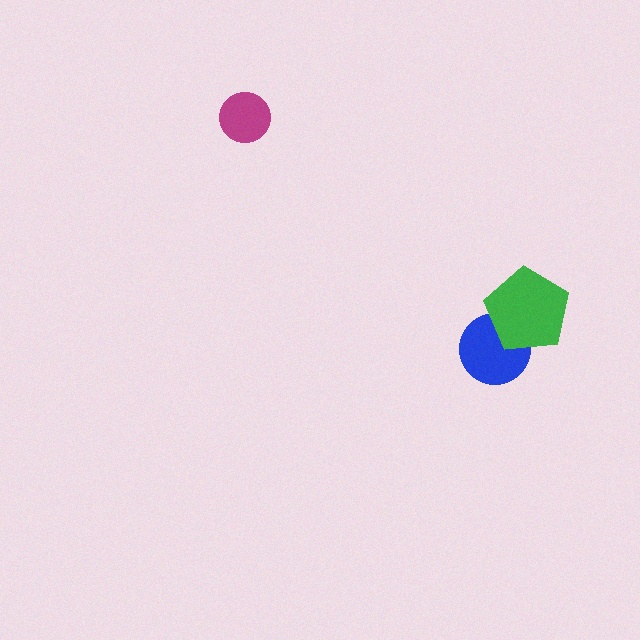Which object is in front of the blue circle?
The green pentagon is in front of the blue circle.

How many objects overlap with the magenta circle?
0 objects overlap with the magenta circle.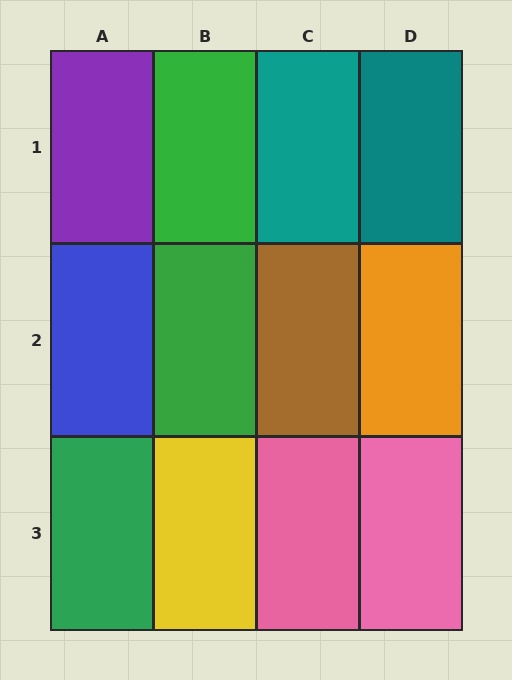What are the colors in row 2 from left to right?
Blue, green, brown, orange.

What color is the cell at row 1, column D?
Teal.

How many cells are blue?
1 cell is blue.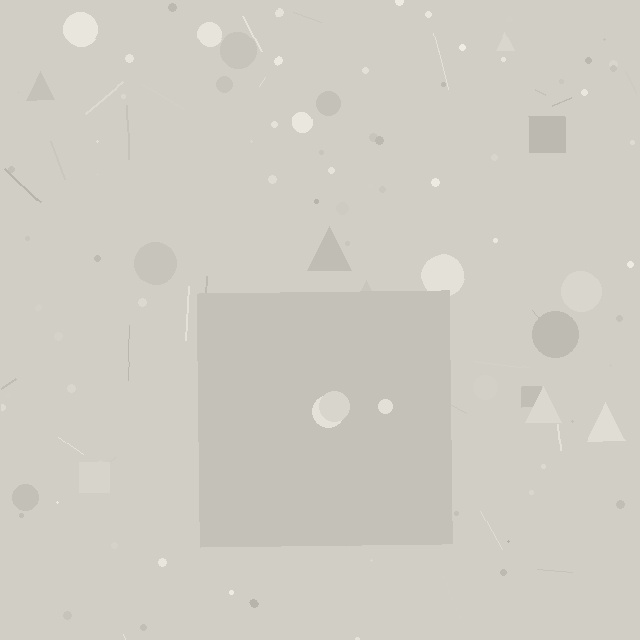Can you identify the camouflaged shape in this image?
The camouflaged shape is a square.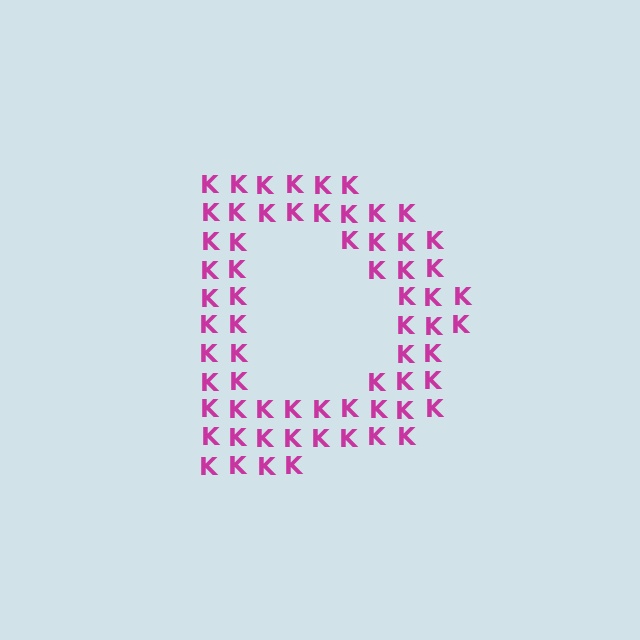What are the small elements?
The small elements are letter K's.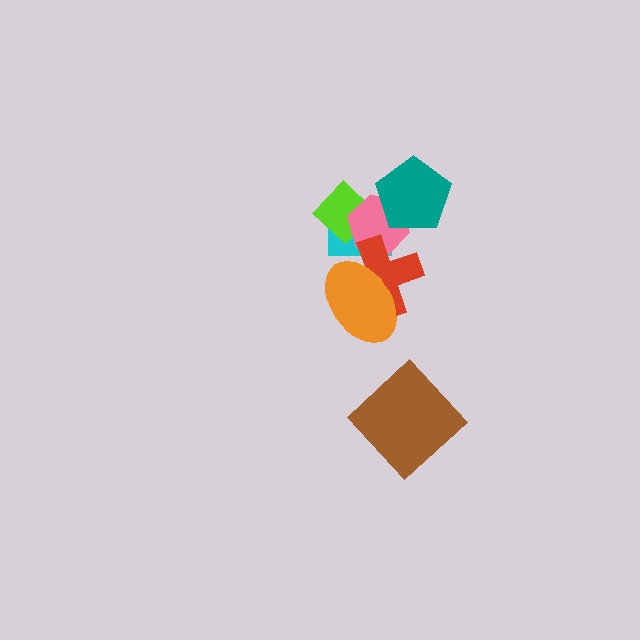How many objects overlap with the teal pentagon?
1 object overlaps with the teal pentagon.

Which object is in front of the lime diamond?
The pink hexagon is in front of the lime diamond.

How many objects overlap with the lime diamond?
2 objects overlap with the lime diamond.